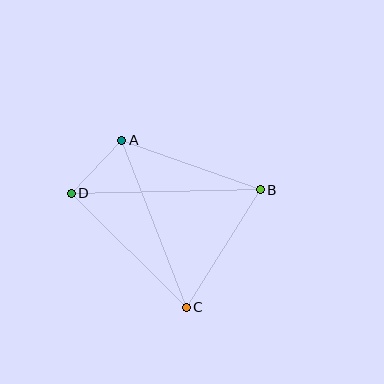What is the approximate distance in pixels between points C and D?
The distance between C and D is approximately 162 pixels.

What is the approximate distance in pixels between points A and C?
The distance between A and C is approximately 179 pixels.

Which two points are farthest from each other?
Points B and D are farthest from each other.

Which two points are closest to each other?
Points A and D are closest to each other.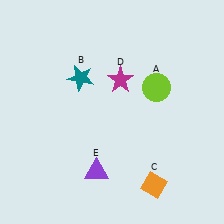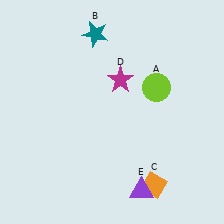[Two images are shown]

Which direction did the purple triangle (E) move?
The purple triangle (E) moved right.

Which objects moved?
The objects that moved are: the teal star (B), the purple triangle (E).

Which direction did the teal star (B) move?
The teal star (B) moved up.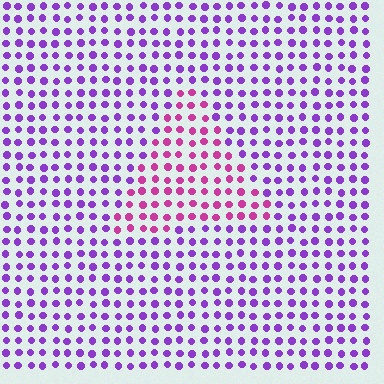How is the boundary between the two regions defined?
The boundary is defined purely by a slight shift in hue (about 44 degrees). Spacing, size, and orientation are identical on both sides.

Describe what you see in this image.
The image is filled with small purple elements in a uniform arrangement. A triangle-shaped region is visible where the elements are tinted to a slightly different hue, forming a subtle color boundary.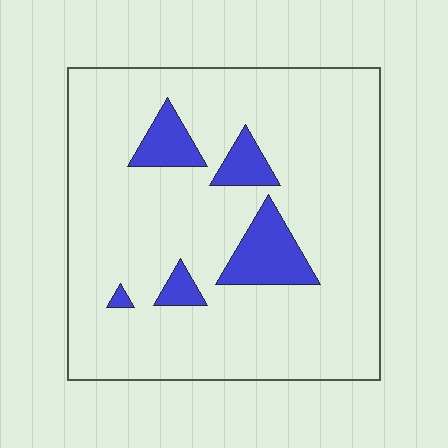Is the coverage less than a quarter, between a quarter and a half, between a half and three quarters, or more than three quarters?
Less than a quarter.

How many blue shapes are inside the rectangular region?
5.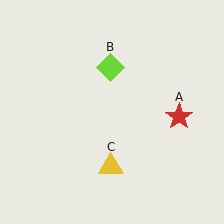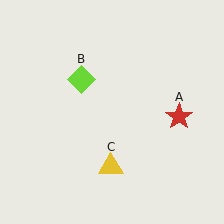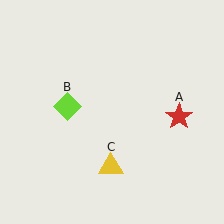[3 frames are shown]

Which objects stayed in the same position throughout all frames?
Red star (object A) and yellow triangle (object C) remained stationary.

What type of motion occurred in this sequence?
The lime diamond (object B) rotated counterclockwise around the center of the scene.